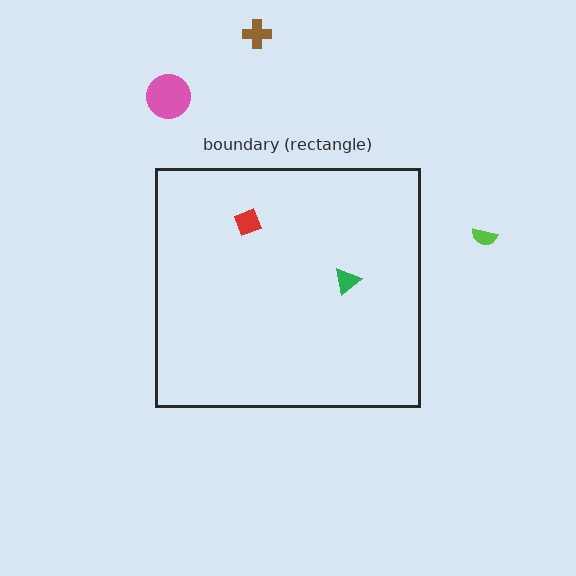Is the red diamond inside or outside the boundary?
Inside.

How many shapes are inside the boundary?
2 inside, 3 outside.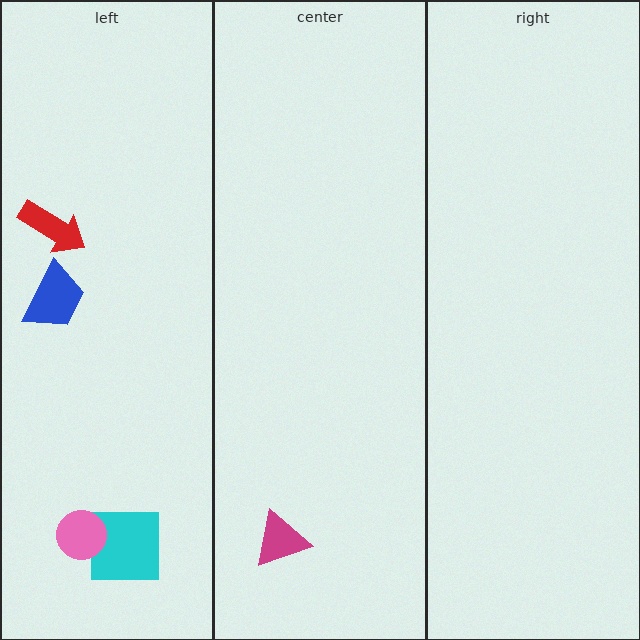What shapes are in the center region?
The magenta triangle.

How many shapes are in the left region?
4.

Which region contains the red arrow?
The left region.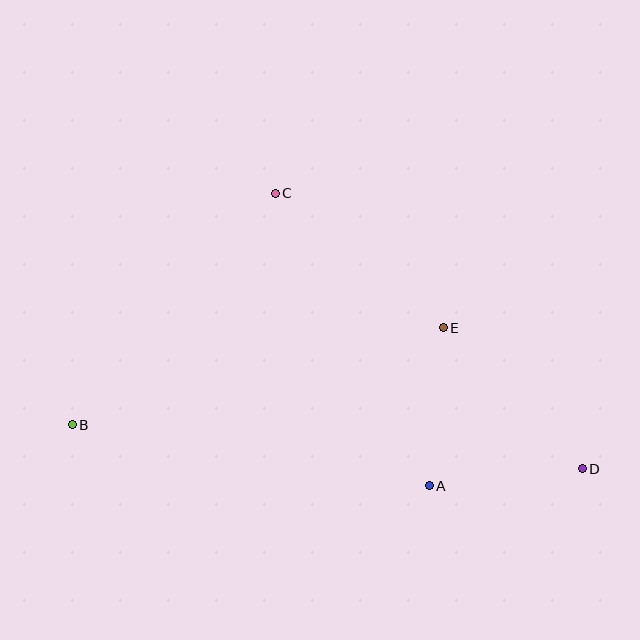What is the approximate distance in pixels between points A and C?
The distance between A and C is approximately 331 pixels.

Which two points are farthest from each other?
Points B and D are farthest from each other.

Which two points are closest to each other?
Points A and D are closest to each other.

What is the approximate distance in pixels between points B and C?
The distance between B and C is approximately 308 pixels.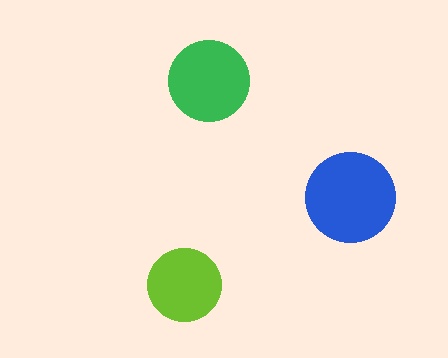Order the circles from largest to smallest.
the blue one, the green one, the lime one.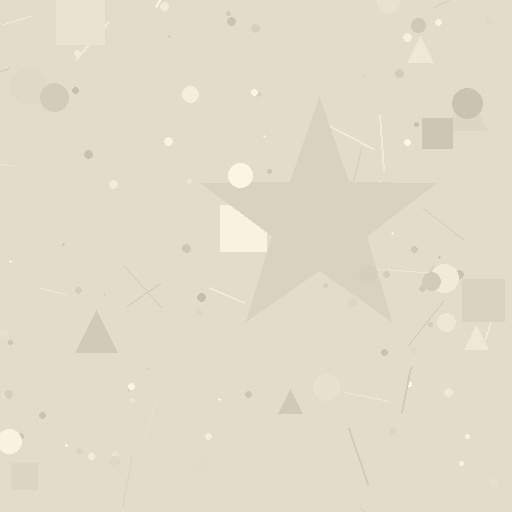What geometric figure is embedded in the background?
A star is embedded in the background.